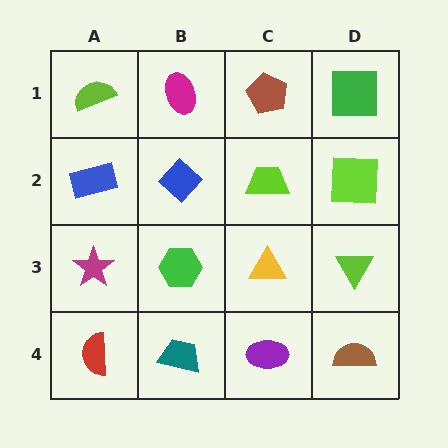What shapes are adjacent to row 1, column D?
A lime square (row 2, column D), a brown pentagon (row 1, column C).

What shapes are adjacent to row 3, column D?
A lime square (row 2, column D), a brown semicircle (row 4, column D), a yellow triangle (row 3, column C).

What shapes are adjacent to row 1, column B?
A blue diamond (row 2, column B), a lime semicircle (row 1, column A), a brown pentagon (row 1, column C).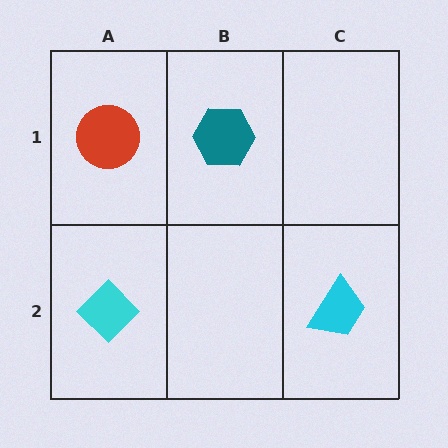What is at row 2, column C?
A cyan trapezoid.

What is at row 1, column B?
A teal hexagon.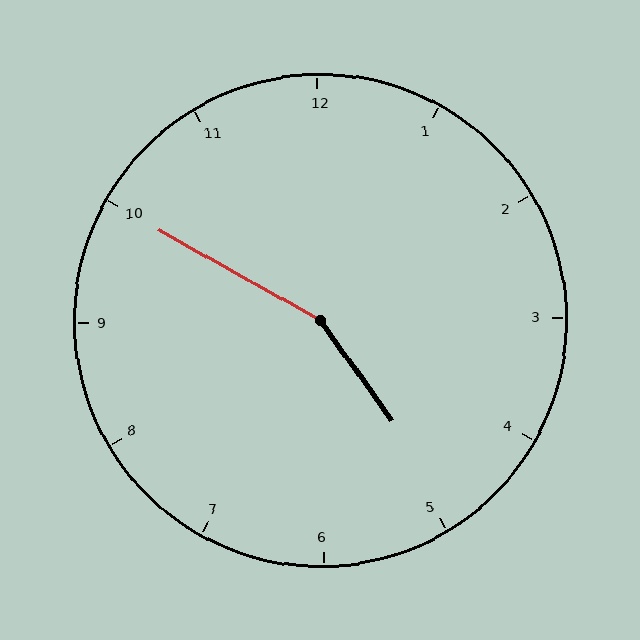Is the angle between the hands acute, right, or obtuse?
It is obtuse.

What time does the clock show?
4:50.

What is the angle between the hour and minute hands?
Approximately 155 degrees.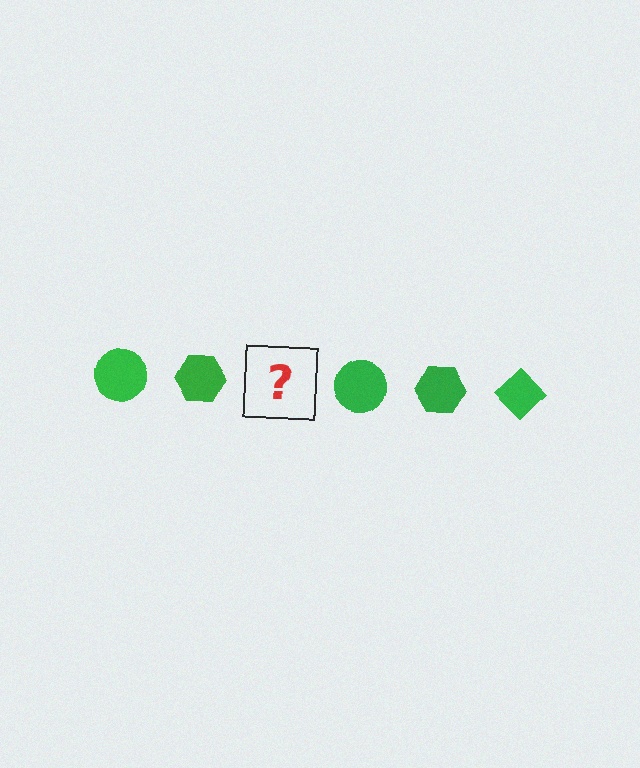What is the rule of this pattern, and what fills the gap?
The rule is that the pattern cycles through circle, hexagon, diamond shapes in green. The gap should be filled with a green diamond.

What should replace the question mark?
The question mark should be replaced with a green diamond.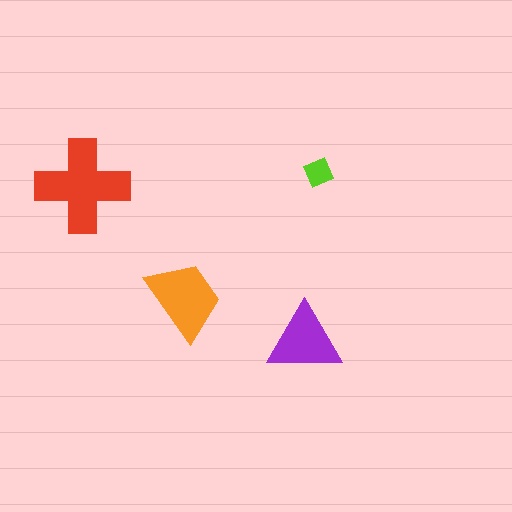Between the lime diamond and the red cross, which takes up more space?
The red cross.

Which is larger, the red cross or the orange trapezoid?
The red cross.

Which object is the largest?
The red cross.